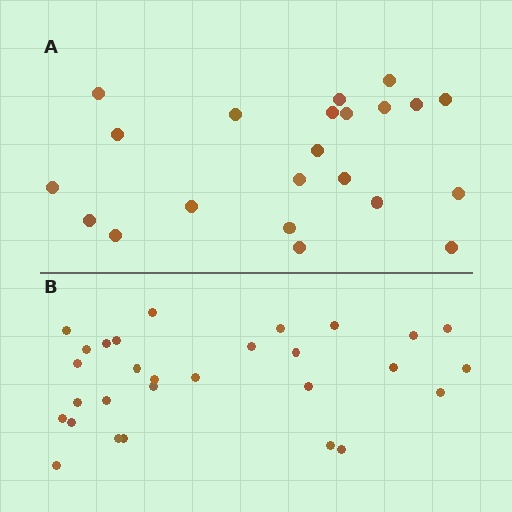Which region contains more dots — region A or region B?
Region B (the bottom region) has more dots.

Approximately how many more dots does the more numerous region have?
Region B has roughly 8 or so more dots than region A.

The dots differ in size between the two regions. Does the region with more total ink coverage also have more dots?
No. Region A has more total ink coverage because its dots are larger, but region B actually contains more individual dots. Total area can be misleading — the number of items is what matters here.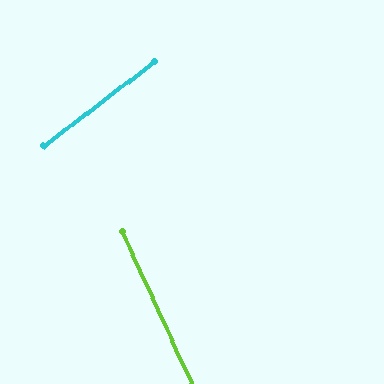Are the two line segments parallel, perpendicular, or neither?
Neither parallel nor perpendicular — they differ by about 77°.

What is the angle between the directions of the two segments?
Approximately 77 degrees.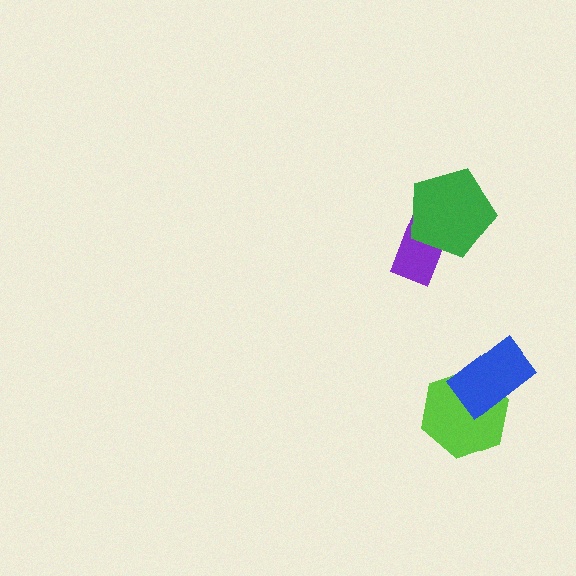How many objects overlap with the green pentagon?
1 object overlaps with the green pentagon.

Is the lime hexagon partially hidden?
Yes, it is partially covered by another shape.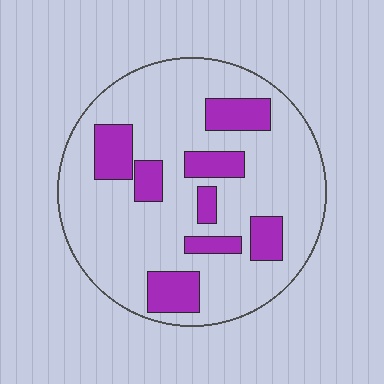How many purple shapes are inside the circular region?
8.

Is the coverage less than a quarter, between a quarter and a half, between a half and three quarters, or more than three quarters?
Less than a quarter.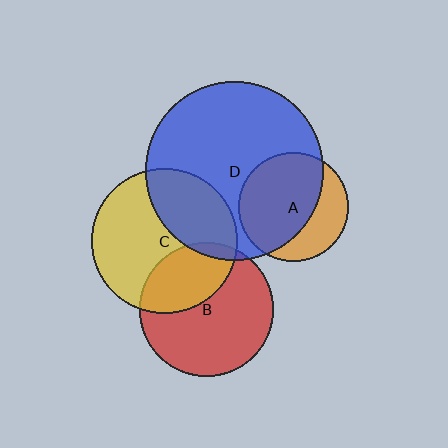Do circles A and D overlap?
Yes.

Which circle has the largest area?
Circle D (blue).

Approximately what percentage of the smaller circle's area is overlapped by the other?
Approximately 65%.